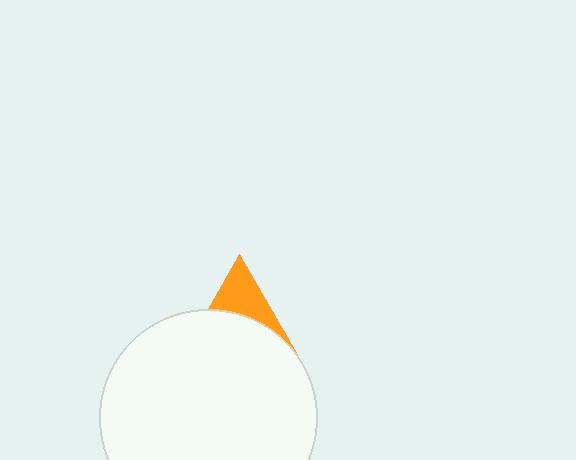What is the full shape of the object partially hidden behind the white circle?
The partially hidden object is an orange triangle.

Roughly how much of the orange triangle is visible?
A small part of it is visible (roughly 39%).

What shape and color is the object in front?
The object in front is a white circle.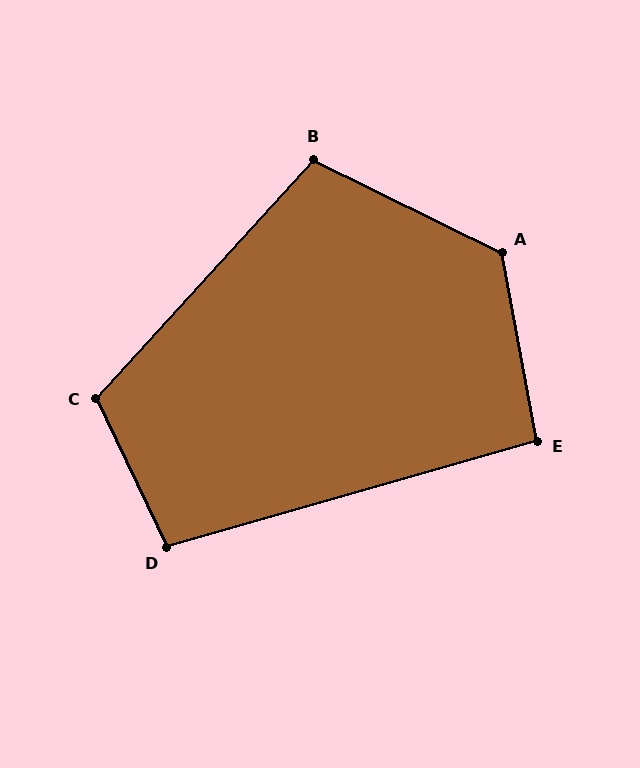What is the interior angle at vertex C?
Approximately 112 degrees (obtuse).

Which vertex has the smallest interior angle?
E, at approximately 95 degrees.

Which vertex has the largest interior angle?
A, at approximately 127 degrees.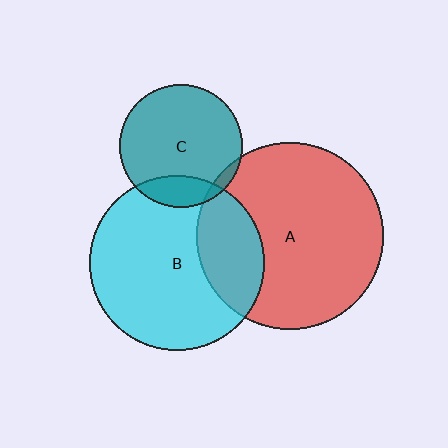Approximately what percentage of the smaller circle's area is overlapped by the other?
Approximately 15%.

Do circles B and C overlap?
Yes.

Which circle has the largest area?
Circle A (red).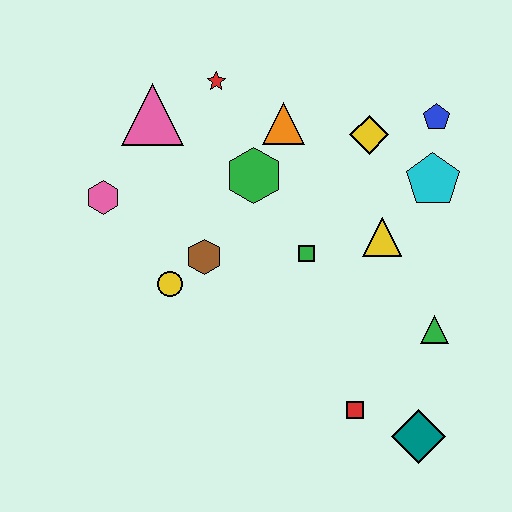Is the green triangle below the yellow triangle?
Yes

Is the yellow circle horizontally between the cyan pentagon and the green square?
No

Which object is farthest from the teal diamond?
The pink triangle is farthest from the teal diamond.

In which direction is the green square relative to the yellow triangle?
The green square is to the left of the yellow triangle.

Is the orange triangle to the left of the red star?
No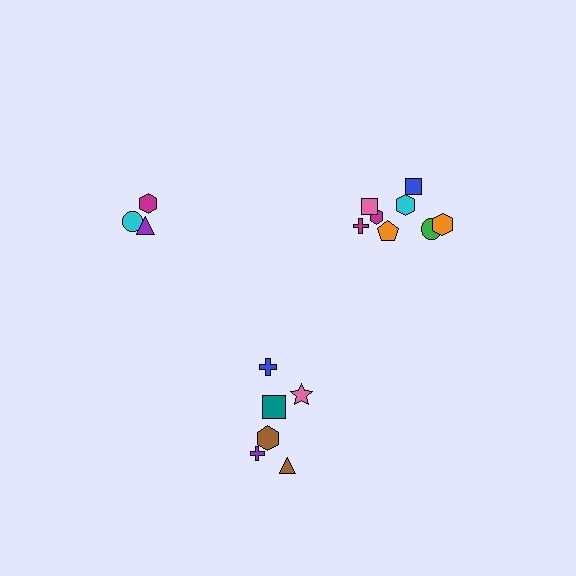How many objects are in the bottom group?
There are 6 objects.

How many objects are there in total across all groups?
There are 17 objects.